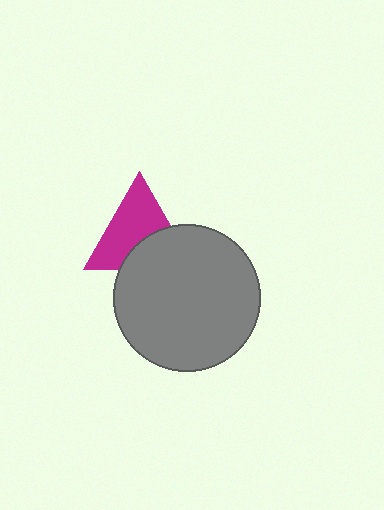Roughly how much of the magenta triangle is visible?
About half of it is visible (roughly 63%).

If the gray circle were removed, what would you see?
You would see the complete magenta triangle.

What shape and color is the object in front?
The object in front is a gray circle.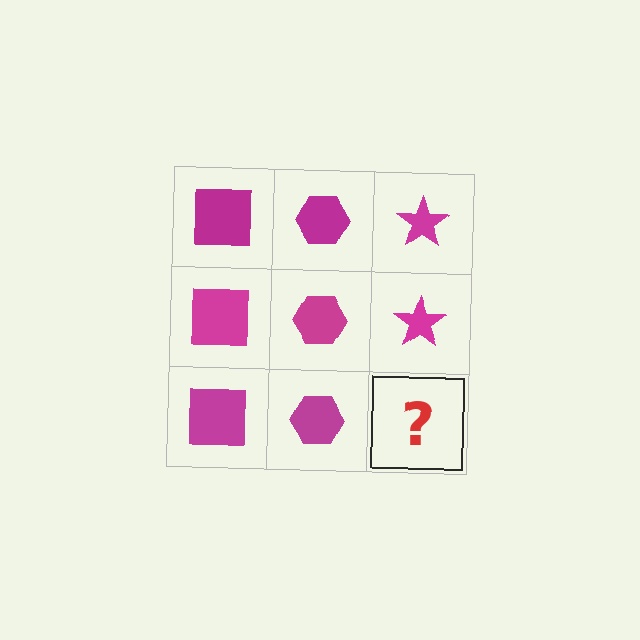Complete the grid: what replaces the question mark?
The question mark should be replaced with a magenta star.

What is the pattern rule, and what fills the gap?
The rule is that each column has a consistent shape. The gap should be filled with a magenta star.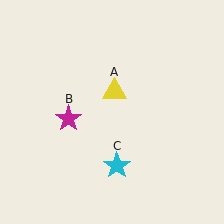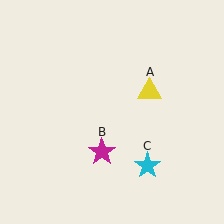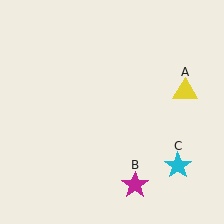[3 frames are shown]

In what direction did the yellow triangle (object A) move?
The yellow triangle (object A) moved right.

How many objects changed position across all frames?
3 objects changed position: yellow triangle (object A), magenta star (object B), cyan star (object C).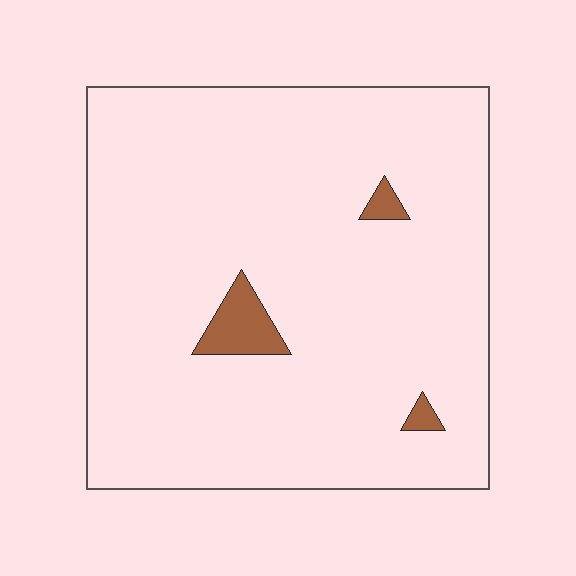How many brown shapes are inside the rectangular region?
3.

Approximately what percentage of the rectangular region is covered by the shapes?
Approximately 5%.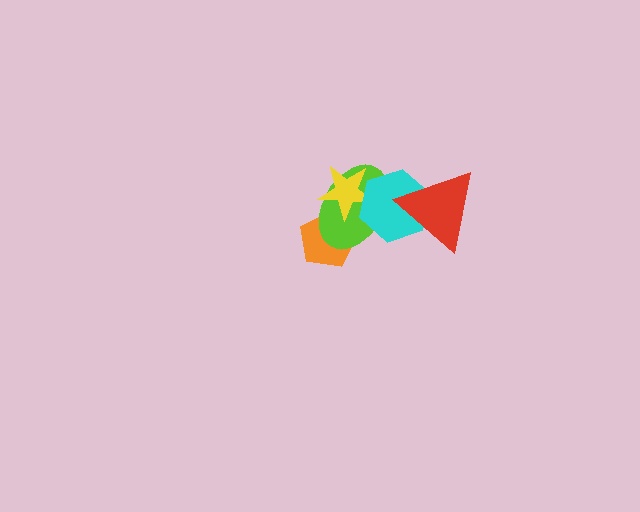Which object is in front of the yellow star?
The cyan hexagon is in front of the yellow star.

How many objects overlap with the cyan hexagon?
3 objects overlap with the cyan hexagon.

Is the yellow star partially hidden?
Yes, it is partially covered by another shape.